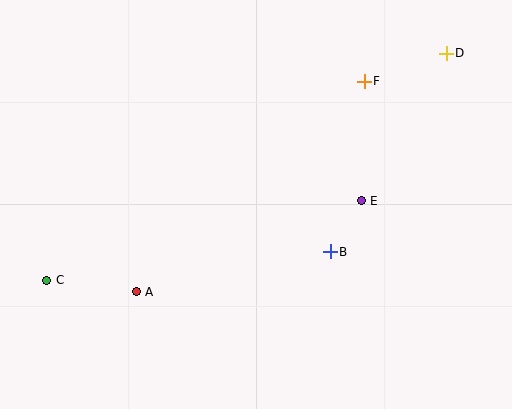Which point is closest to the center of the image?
Point B at (330, 252) is closest to the center.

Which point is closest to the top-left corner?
Point C is closest to the top-left corner.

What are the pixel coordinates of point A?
Point A is at (136, 292).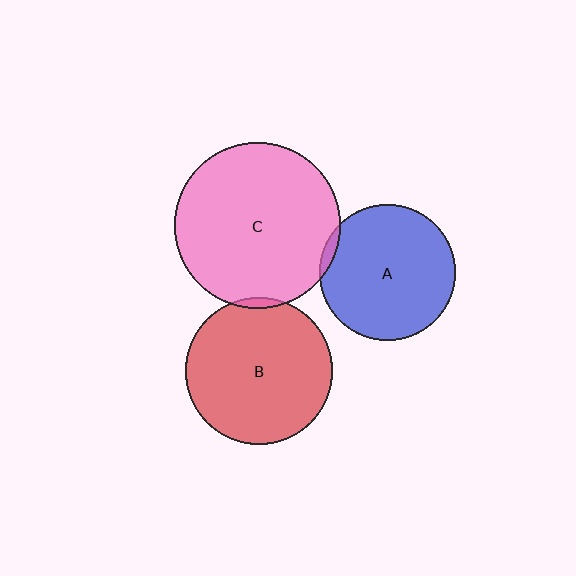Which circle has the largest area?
Circle C (pink).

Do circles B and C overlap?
Yes.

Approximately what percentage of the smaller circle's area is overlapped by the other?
Approximately 5%.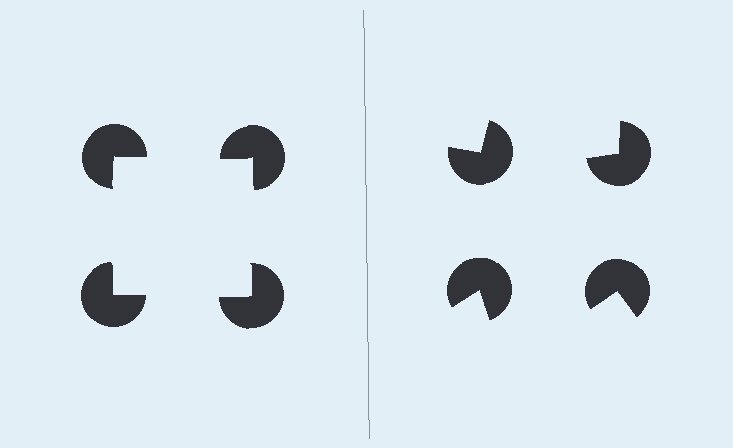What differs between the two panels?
The pac-man discs are positioned identically on both sides; only the wedge orientations differ. On the left they align to a square; on the right they are misaligned.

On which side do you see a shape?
An illusory square appears on the left side. On the right side the wedge cuts are rotated, so no coherent shape forms.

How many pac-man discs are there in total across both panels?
8 — 4 on each side.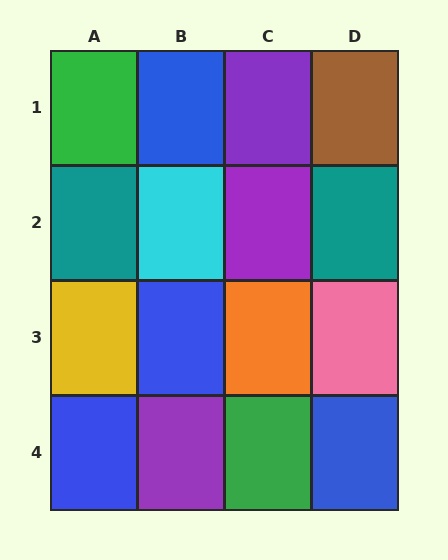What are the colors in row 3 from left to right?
Yellow, blue, orange, pink.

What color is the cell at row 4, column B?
Purple.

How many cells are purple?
3 cells are purple.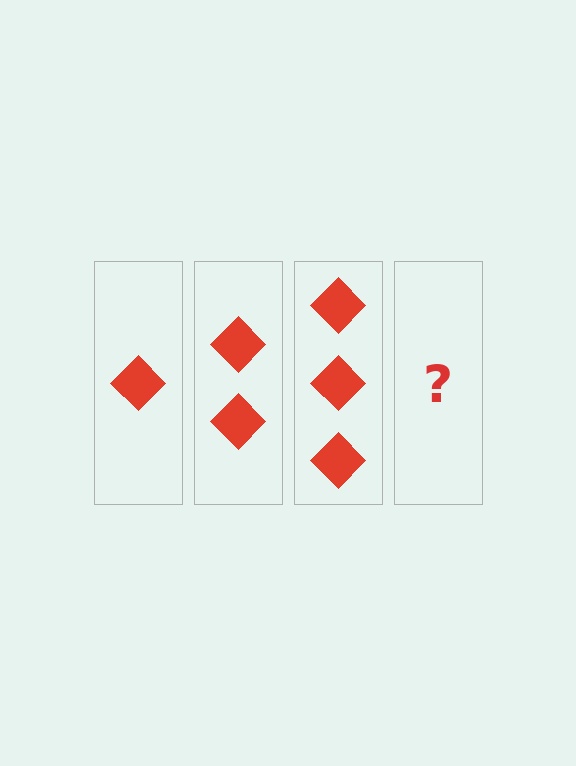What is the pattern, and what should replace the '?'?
The pattern is that each step adds one more diamond. The '?' should be 4 diamonds.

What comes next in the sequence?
The next element should be 4 diamonds.